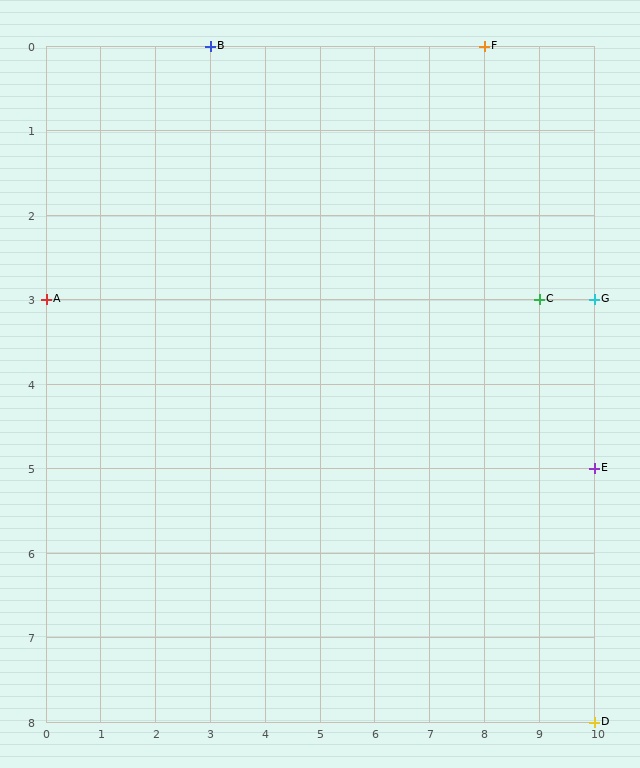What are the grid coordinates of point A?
Point A is at grid coordinates (0, 3).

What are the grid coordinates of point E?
Point E is at grid coordinates (10, 5).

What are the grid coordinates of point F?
Point F is at grid coordinates (8, 0).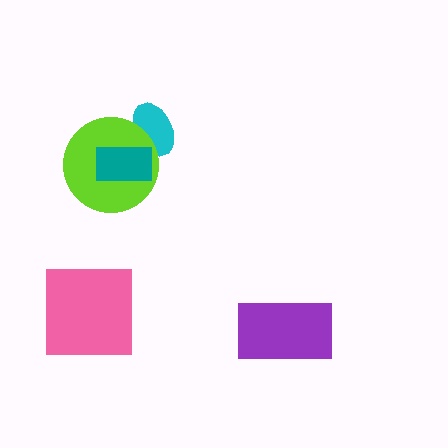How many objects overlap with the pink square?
0 objects overlap with the pink square.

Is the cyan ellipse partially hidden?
Yes, it is partially covered by another shape.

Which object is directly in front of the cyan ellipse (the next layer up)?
The lime circle is directly in front of the cyan ellipse.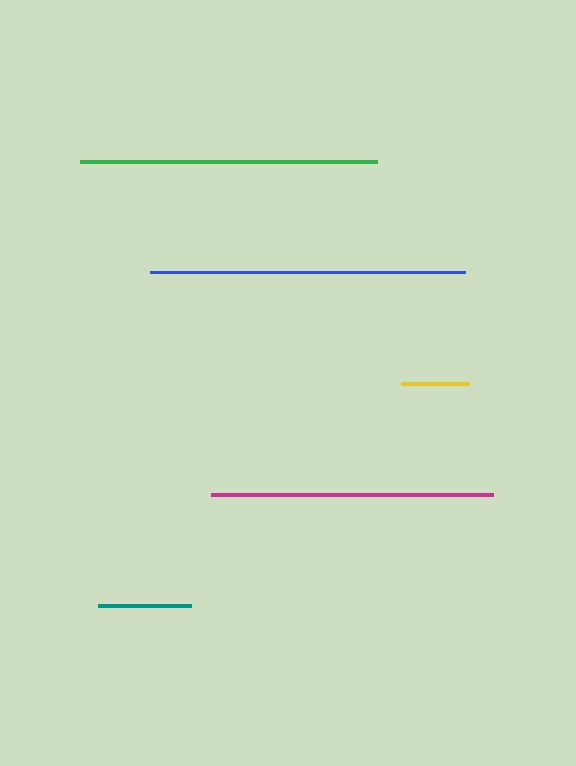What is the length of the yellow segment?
The yellow segment is approximately 68 pixels long.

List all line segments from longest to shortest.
From longest to shortest: blue, green, magenta, teal, yellow.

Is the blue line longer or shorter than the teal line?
The blue line is longer than the teal line.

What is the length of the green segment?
The green segment is approximately 297 pixels long.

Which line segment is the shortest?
The yellow line is the shortest at approximately 68 pixels.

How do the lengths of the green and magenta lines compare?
The green and magenta lines are approximately the same length.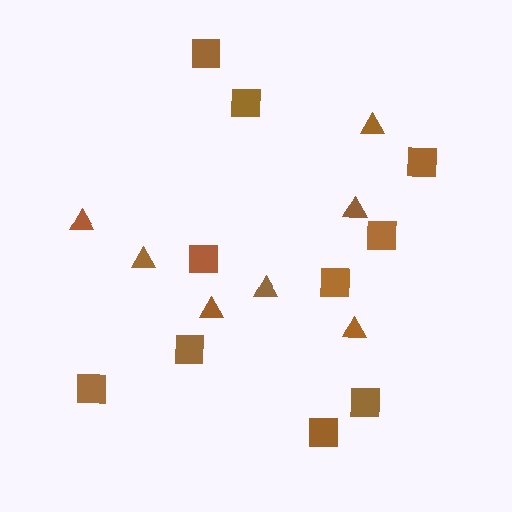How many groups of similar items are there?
There are 2 groups: one group of squares (10) and one group of triangles (7).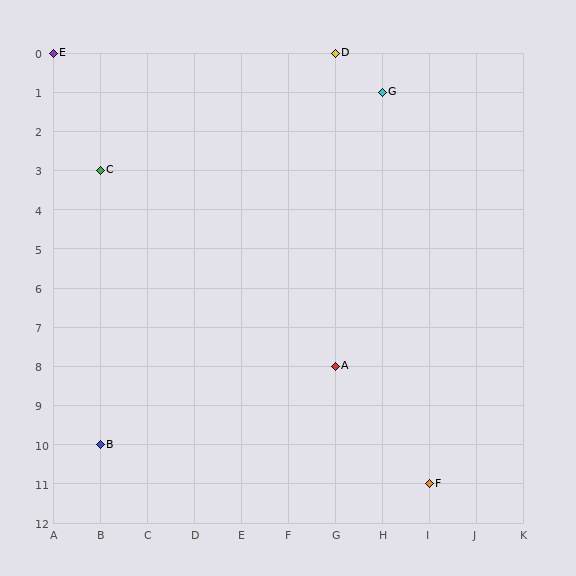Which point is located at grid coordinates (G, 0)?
Point D is at (G, 0).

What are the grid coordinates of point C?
Point C is at grid coordinates (B, 3).